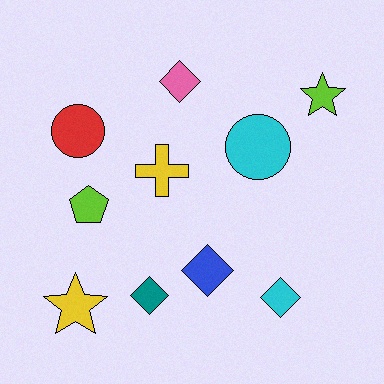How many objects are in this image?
There are 10 objects.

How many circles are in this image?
There are 2 circles.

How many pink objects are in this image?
There is 1 pink object.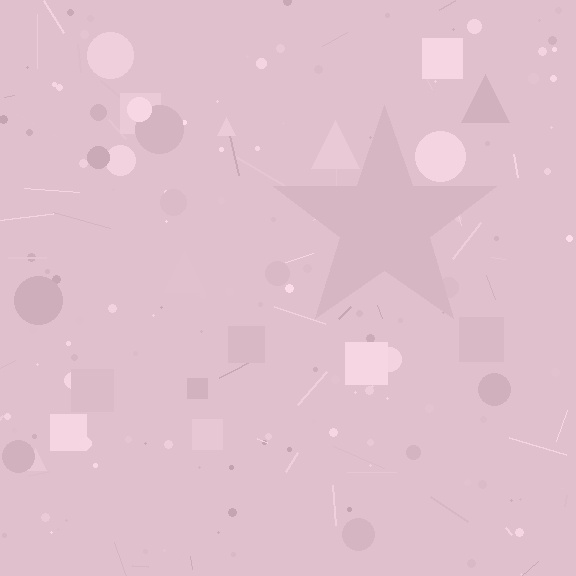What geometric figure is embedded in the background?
A star is embedded in the background.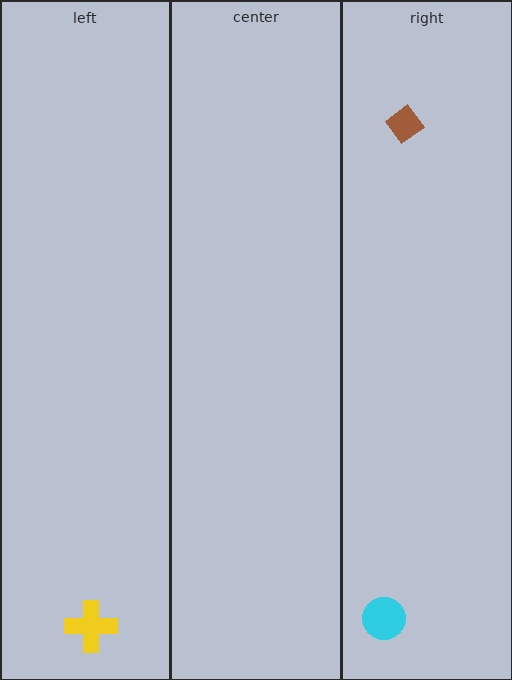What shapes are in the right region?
The cyan circle, the brown diamond.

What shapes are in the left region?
The yellow cross.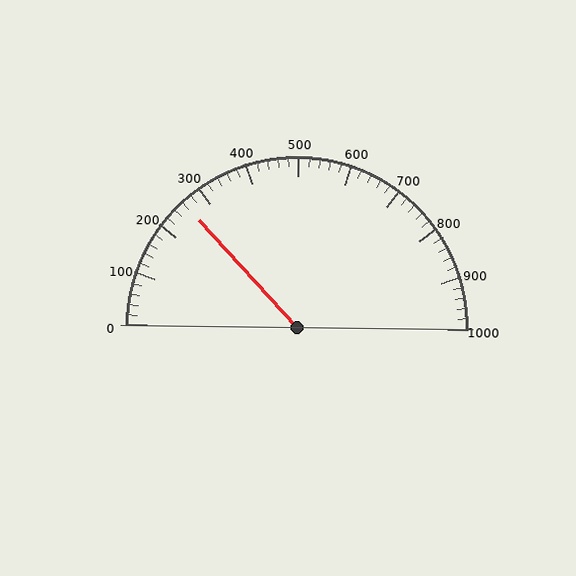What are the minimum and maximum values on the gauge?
The gauge ranges from 0 to 1000.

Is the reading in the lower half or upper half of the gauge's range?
The reading is in the lower half of the range (0 to 1000).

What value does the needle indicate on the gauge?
The needle indicates approximately 260.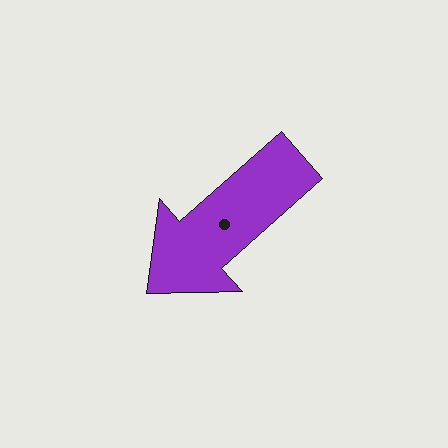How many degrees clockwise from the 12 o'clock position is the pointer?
Approximately 228 degrees.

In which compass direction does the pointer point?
Southwest.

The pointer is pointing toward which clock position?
Roughly 8 o'clock.